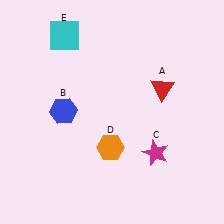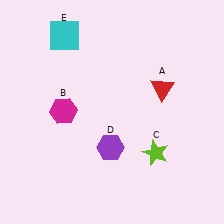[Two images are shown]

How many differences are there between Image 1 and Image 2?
There are 3 differences between the two images.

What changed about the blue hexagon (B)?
In Image 1, B is blue. In Image 2, it changed to magenta.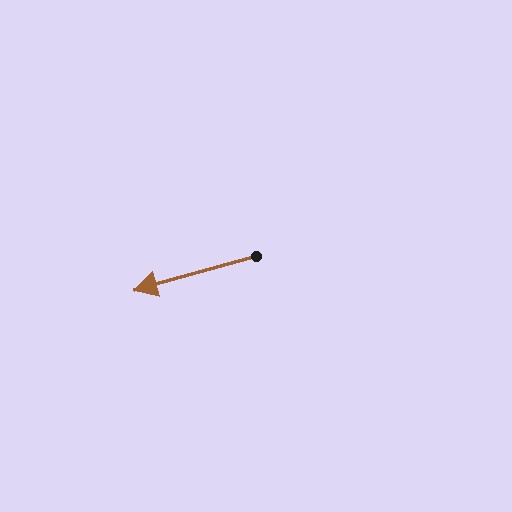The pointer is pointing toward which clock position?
Roughly 8 o'clock.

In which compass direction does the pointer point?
West.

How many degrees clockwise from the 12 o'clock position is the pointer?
Approximately 254 degrees.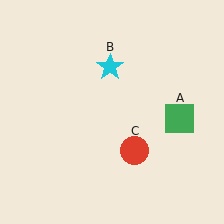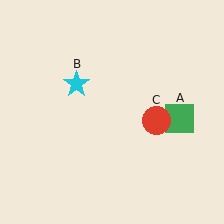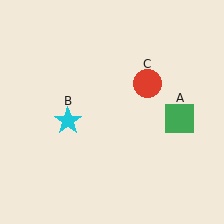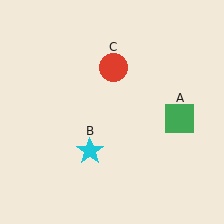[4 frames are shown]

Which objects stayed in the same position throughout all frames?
Green square (object A) remained stationary.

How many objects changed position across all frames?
2 objects changed position: cyan star (object B), red circle (object C).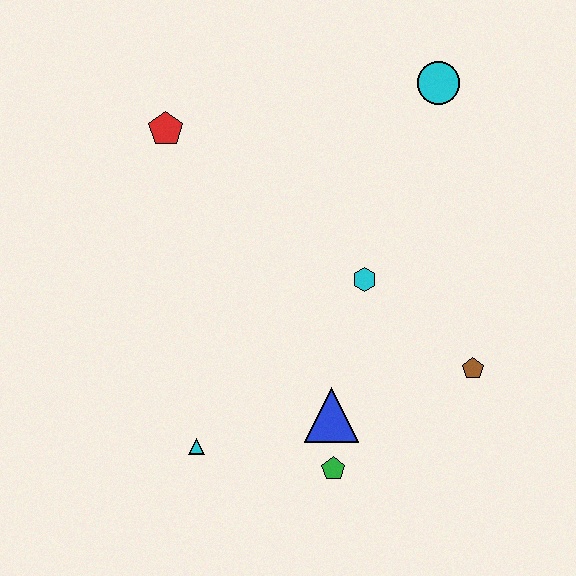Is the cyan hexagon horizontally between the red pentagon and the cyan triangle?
No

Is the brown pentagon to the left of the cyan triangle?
No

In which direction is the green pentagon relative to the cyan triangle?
The green pentagon is to the right of the cyan triangle.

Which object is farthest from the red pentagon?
The brown pentagon is farthest from the red pentagon.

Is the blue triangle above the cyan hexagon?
No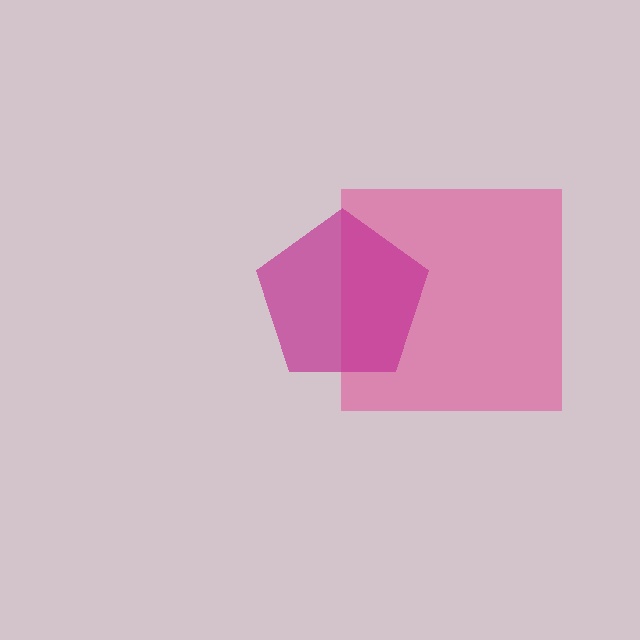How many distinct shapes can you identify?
There are 2 distinct shapes: a pink square, a magenta pentagon.